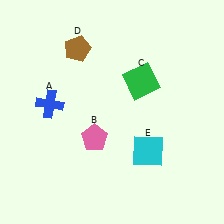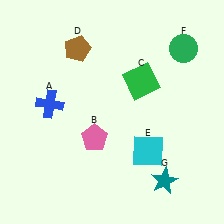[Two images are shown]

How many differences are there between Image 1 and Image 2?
There are 2 differences between the two images.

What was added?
A green circle (F), a teal star (G) were added in Image 2.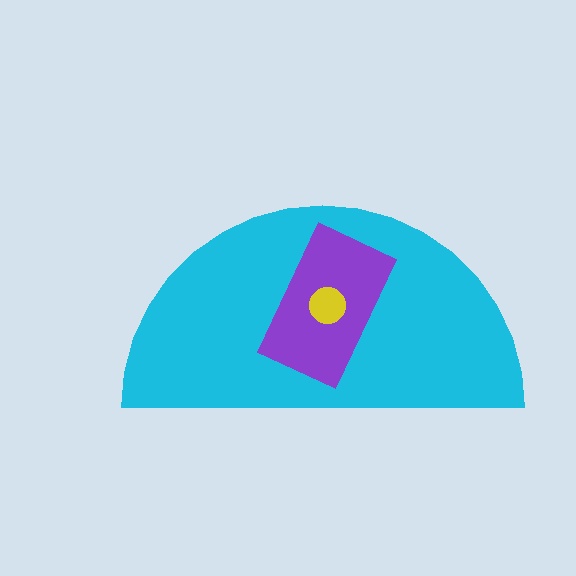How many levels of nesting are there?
3.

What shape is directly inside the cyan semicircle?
The purple rectangle.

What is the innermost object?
The yellow circle.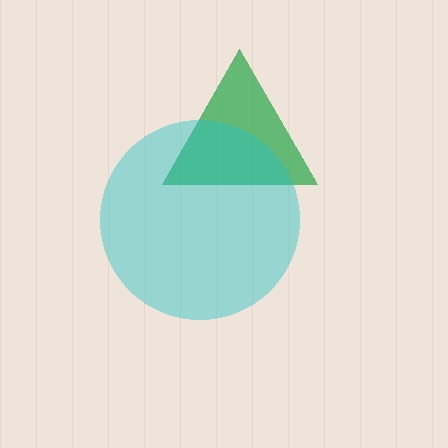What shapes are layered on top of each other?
The layered shapes are: a green triangle, a cyan circle.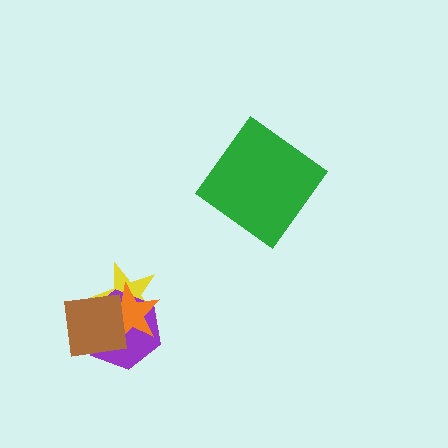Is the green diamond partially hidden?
No, no other shape covers it.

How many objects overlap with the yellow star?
3 objects overlap with the yellow star.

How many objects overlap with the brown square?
3 objects overlap with the brown square.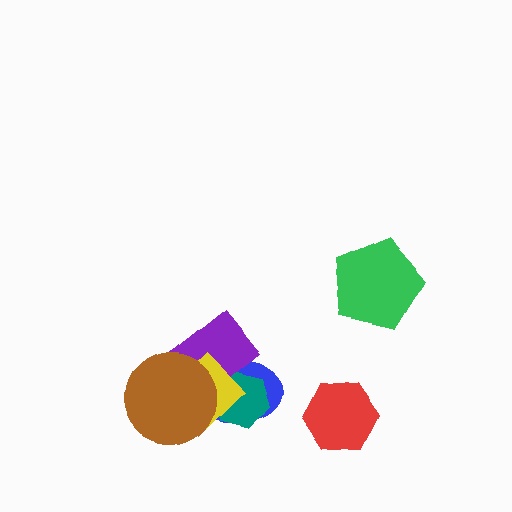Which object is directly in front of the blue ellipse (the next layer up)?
The teal hexagon is directly in front of the blue ellipse.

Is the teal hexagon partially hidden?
Yes, it is partially covered by another shape.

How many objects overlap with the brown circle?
3 objects overlap with the brown circle.